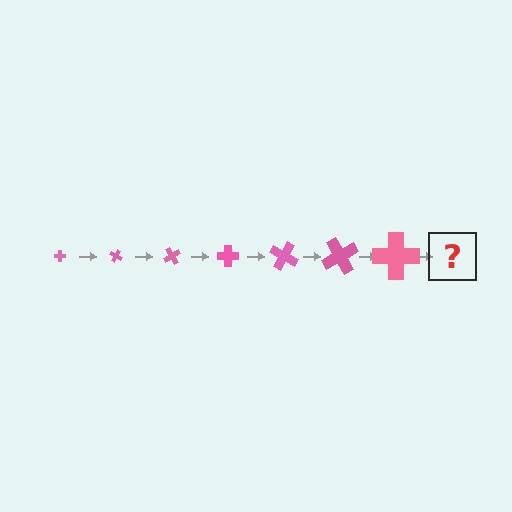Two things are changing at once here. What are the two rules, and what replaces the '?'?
The two rules are that the cross grows larger each step and it rotates 30 degrees each step. The '?' should be a cross, larger than the previous one and rotated 210 degrees from the start.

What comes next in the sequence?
The next element should be a cross, larger than the previous one and rotated 210 degrees from the start.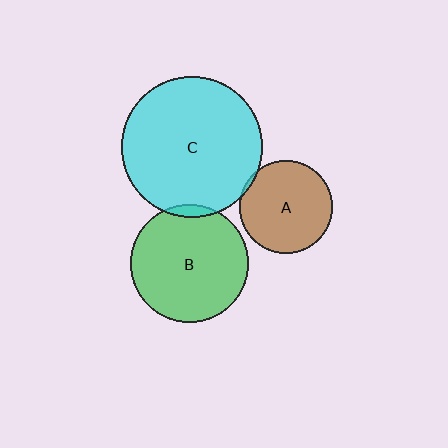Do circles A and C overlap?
Yes.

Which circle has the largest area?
Circle C (cyan).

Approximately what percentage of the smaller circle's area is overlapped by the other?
Approximately 5%.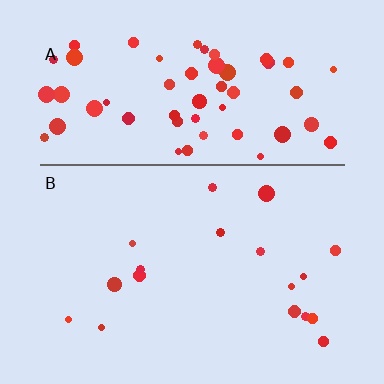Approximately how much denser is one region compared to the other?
Approximately 3.4× — region A over region B.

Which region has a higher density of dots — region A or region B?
A (the top).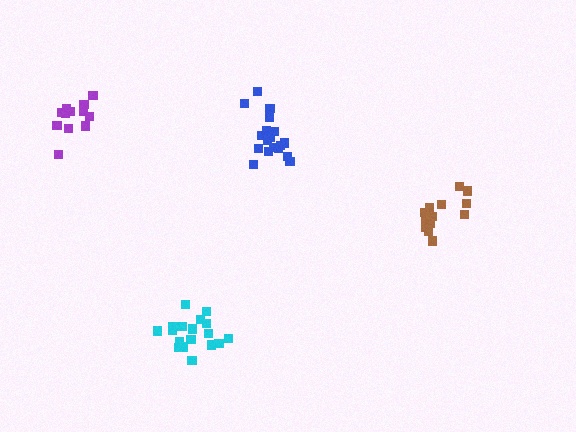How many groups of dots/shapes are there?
There are 4 groups.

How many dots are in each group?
Group 1: 18 dots, Group 2: 18 dots, Group 3: 12 dots, Group 4: 13 dots (61 total).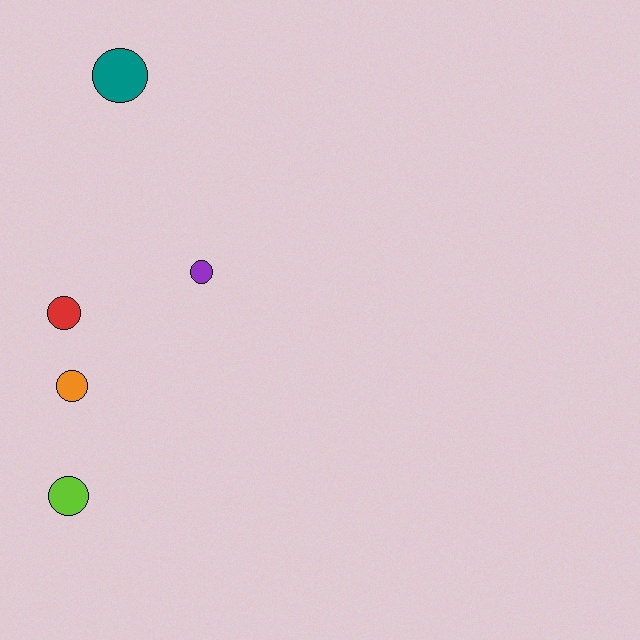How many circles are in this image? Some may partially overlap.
There are 5 circles.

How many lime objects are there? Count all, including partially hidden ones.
There is 1 lime object.